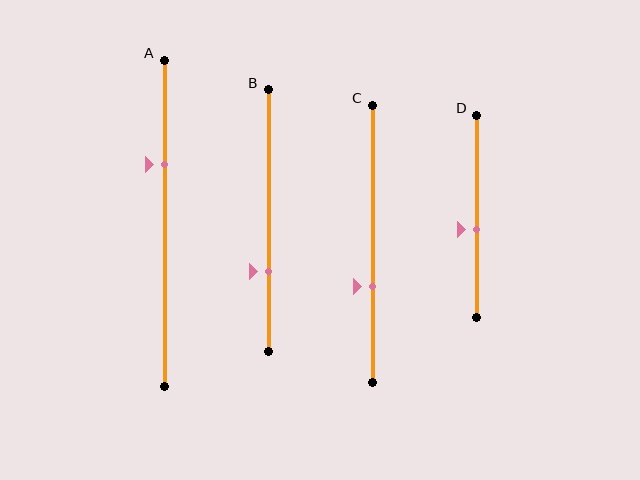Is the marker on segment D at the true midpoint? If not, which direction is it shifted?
No, the marker on segment D is shifted downward by about 6% of the segment length.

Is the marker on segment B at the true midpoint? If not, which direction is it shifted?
No, the marker on segment B is shifted downward by about 19% of the segment length.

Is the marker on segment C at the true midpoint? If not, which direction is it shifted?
No, the marker on segment C is shifted downward by about 15% of the segment length.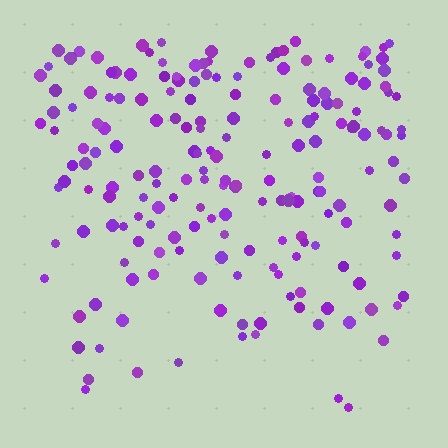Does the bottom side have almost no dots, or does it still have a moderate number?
Still a moderate number, just noticeably fewer than the top.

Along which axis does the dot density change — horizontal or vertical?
Vertical.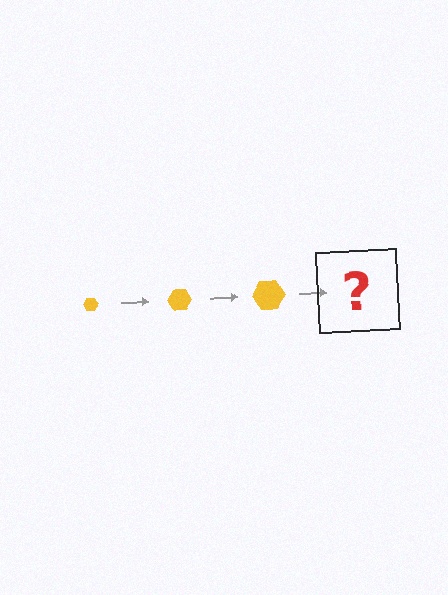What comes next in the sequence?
The next element should be a yellow hexagon, larger than the previous one.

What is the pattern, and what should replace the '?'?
The pattern is that the hexagon gets progressively larger each step. The '?' should be a yellow hexagon, larger than the previous one.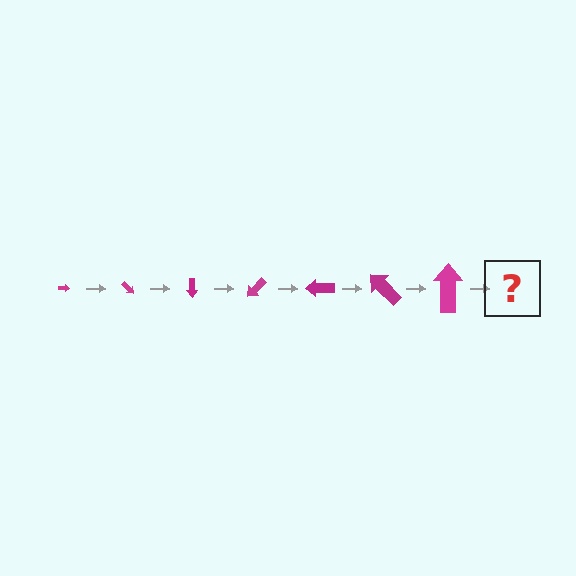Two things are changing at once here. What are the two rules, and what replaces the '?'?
The two rules are that the arrow grows larger each step and it rotates 45 degrees each step. The '?' should be an arrow, larger than the previous one and rotated 315 degrees from the start.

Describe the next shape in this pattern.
It should be an arrow, larger than the previous one and rotated 315 degrees from the start.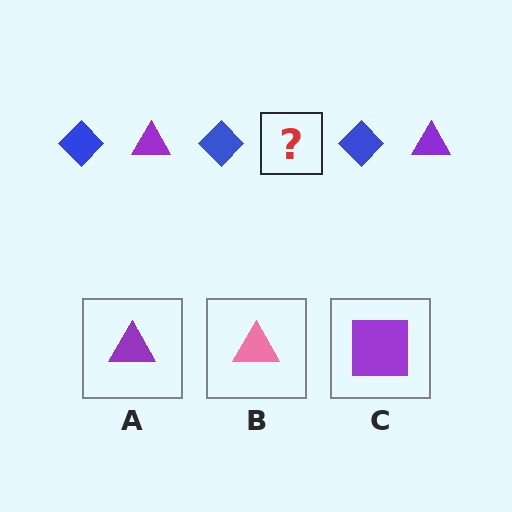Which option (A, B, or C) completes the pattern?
A.